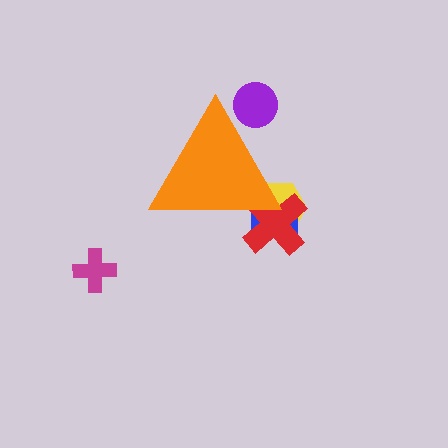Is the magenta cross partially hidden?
No, the magenta cross is fully visible.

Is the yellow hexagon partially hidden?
Yes, the yellow hexagon is partially hidden behind the orange triangle.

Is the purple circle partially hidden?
Yes, the purple circle is partially hidden behind the orange triangle.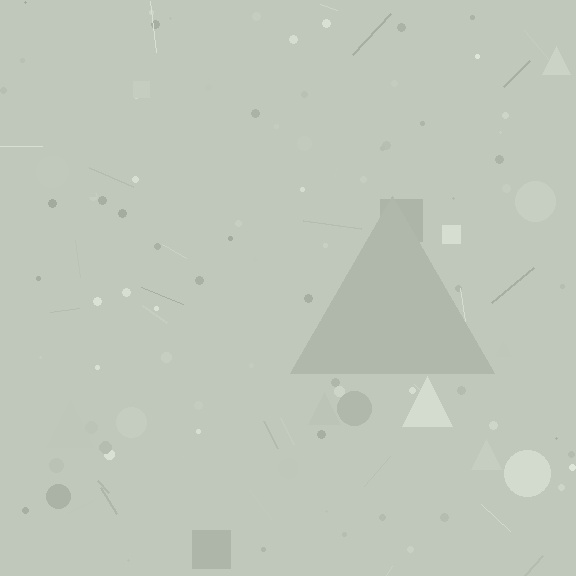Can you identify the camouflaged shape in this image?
The camouflaged shape is a triangle.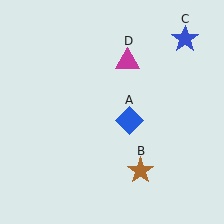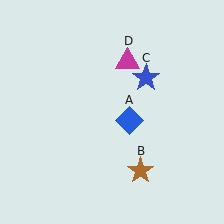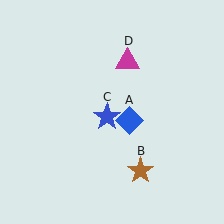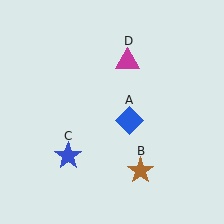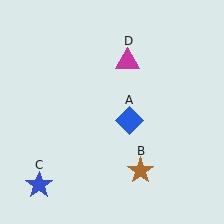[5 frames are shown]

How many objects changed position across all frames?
1 object changed position: blue star (object C).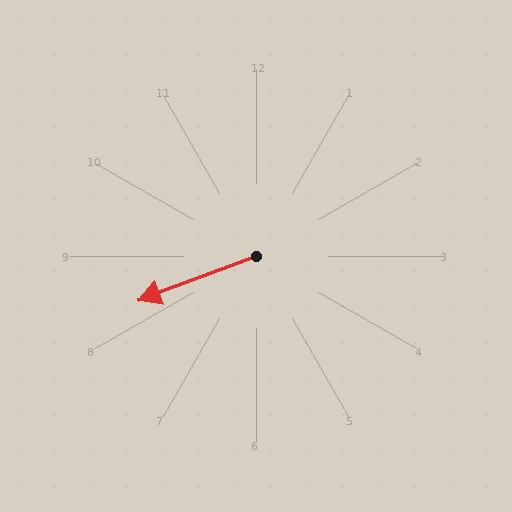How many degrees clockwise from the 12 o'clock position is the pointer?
Approximately 250 degrees.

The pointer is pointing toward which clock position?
Roughly 8 o'clock.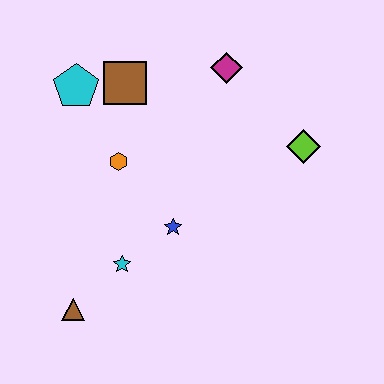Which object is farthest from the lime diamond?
The brown triangle is farthest from the lime diamond.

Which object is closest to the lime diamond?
The magenta diamond is closest to the lime diamond.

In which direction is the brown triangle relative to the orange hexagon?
The brown triangle is below the orange hexagon.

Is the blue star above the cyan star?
Yes